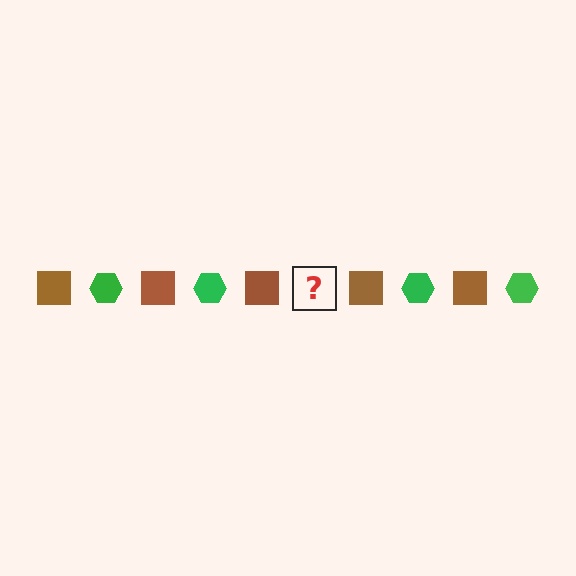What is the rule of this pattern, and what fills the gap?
The rule is that the pattern alternates between brown square and green hexagon. The gap should be filled with a green hexagon.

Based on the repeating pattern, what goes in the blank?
The blank should be a green hexagon.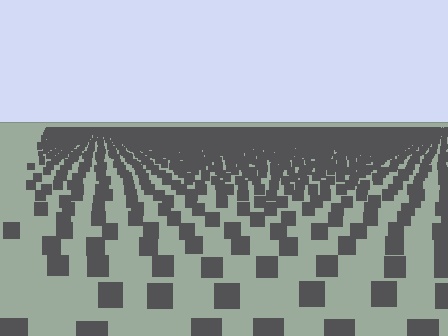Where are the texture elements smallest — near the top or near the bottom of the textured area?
Near the top.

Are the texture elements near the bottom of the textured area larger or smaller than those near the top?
Larger. Near the bottom, elements are closer to the viewer and appear at a bigger on-screen size.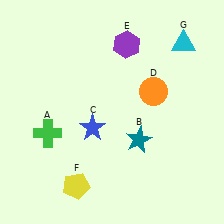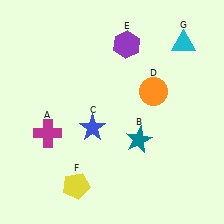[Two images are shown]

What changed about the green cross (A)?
In Image 1, A is green. In Image 2, it changed to magenta.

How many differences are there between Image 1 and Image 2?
There is 1 difference between the two images.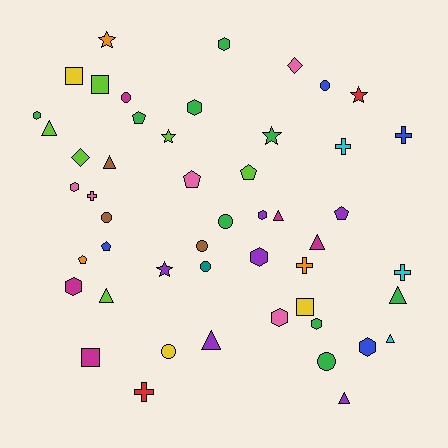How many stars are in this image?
There are 5 stars.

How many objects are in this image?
There are 50 objects.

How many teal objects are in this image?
There is 1 teal object.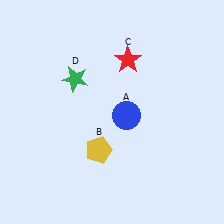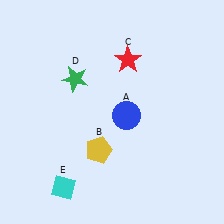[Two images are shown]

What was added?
A cyan diamond (E) was added in Image 2.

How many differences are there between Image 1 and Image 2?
There is 1 difference between the two images.